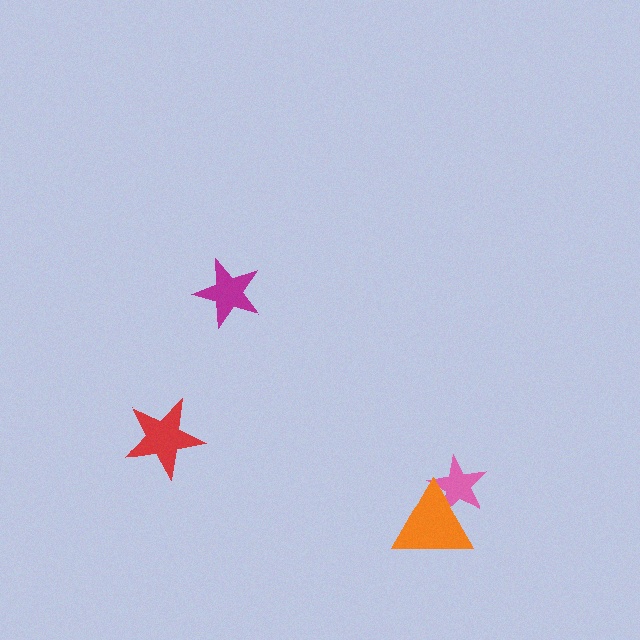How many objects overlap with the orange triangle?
1 object overlaps with the orange triangle.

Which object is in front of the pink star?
The orange triangle is in front of the pink star.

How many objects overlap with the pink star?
1 object overlaps with the pink star.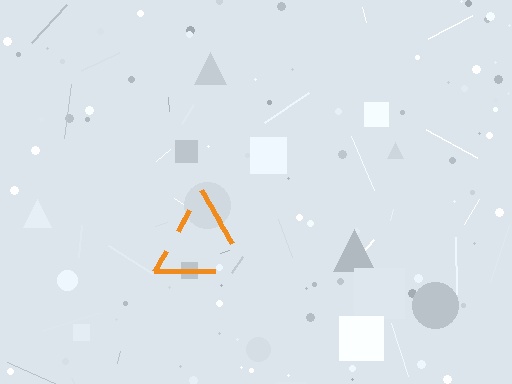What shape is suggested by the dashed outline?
The dashed outline suggests a triangle.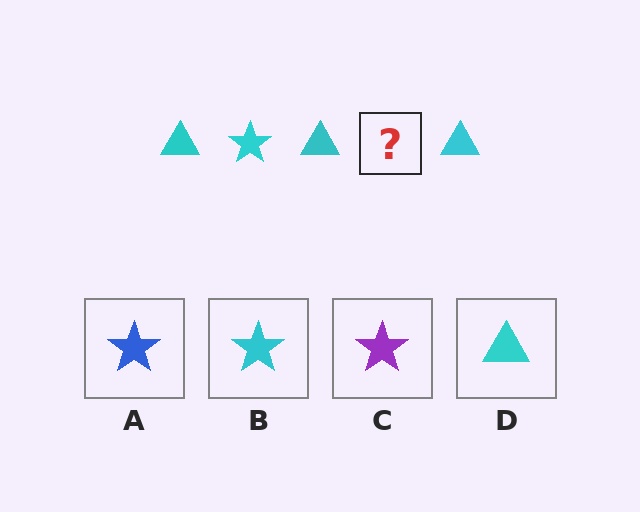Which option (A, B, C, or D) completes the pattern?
B.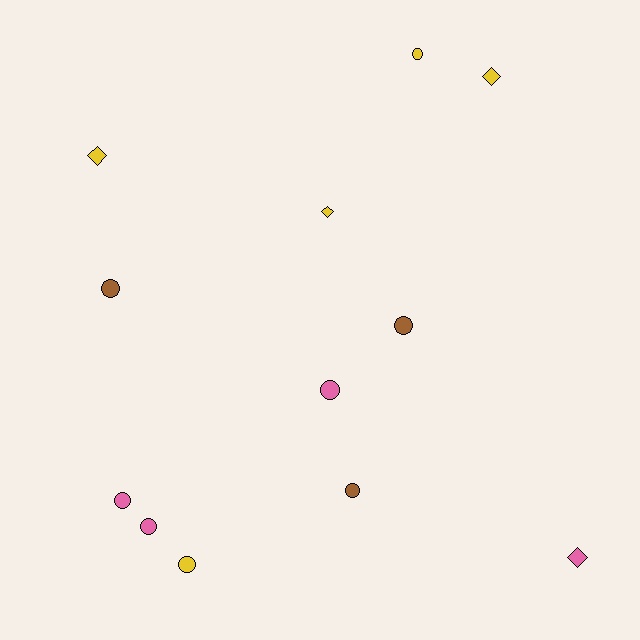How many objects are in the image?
There are 12 objects.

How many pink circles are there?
There are 3 pink circles.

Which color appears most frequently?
Yellow, with 5 objects.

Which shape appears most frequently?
Circle, with 8 objects.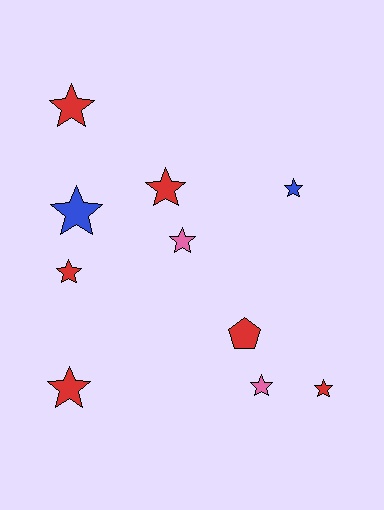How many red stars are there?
There are 5 red stars.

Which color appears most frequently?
Red, with 6 objects.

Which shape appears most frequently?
Star, with 9 objects.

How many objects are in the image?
There are 10 objects.